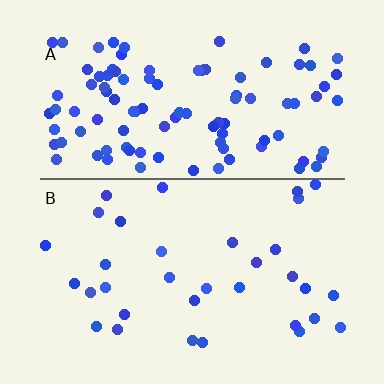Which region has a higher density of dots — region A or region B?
A (the top).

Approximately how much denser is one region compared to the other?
Approximately 3.1× — region A over region B.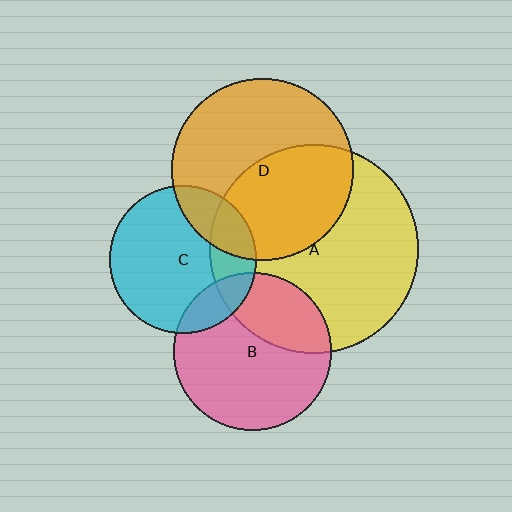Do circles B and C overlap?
Yes.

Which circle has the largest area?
Circle A (yellow).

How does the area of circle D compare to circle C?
Approximately 1.5 times.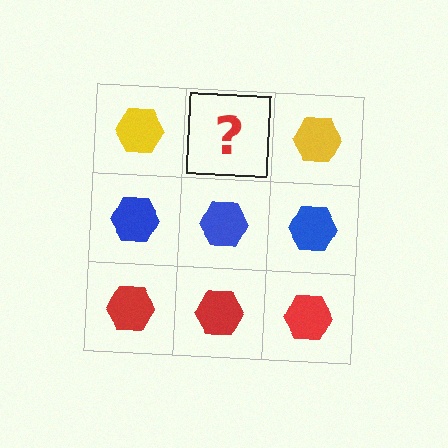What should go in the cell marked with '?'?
The missing cell should contain a yellow hexagon.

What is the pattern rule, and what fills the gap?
The rule is that each row has a consistent color. The gap should be filled with a yellow hexagon.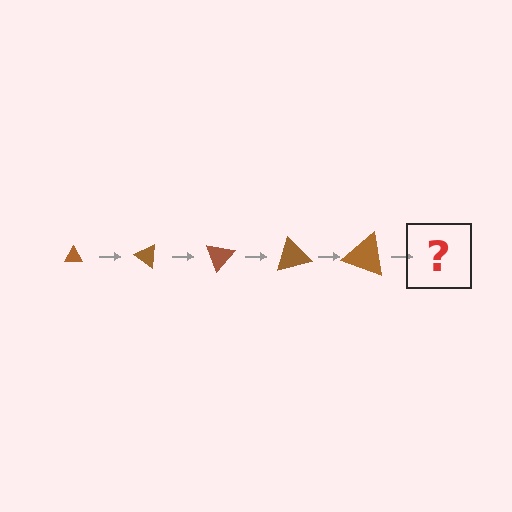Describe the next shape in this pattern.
It should be a triangle, larger than the previous one and rotated 175 degrees from the start.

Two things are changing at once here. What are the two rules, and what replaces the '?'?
The two rules are that the triangle grows larger each step and it rotates 35 degrees each step. The '?' should be a triangle, larger than the previous one and rotated 175 degrees from the start.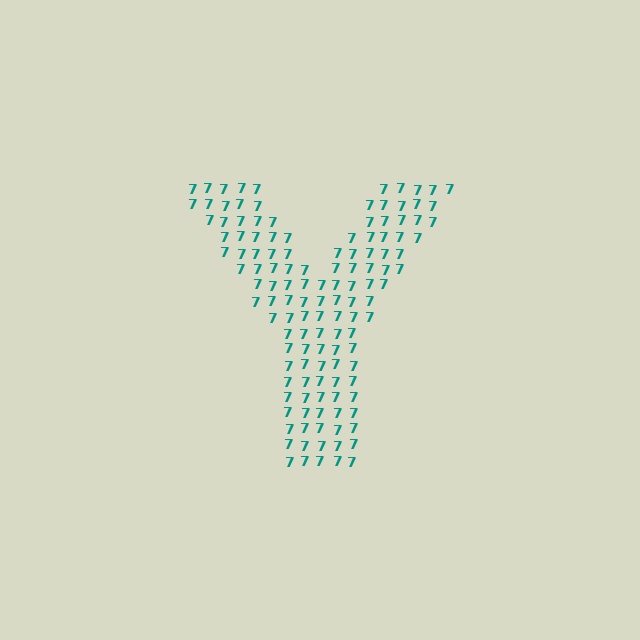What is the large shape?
The large shape is the letter Y.